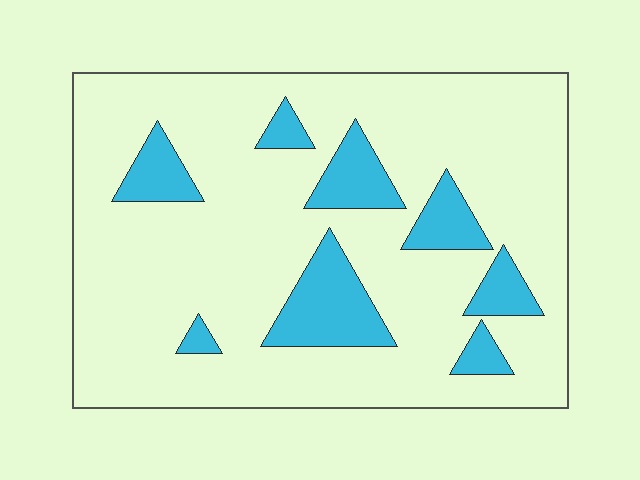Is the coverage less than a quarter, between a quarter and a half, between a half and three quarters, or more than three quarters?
Less than a quarter.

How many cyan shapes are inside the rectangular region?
8.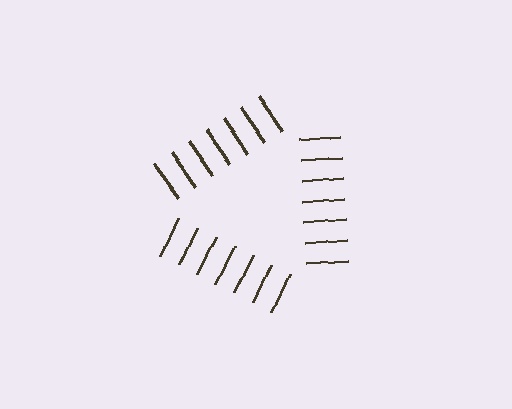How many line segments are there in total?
21 — 7 along each of the 3 edges.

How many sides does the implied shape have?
3 sides — the line-ends trace a triangle.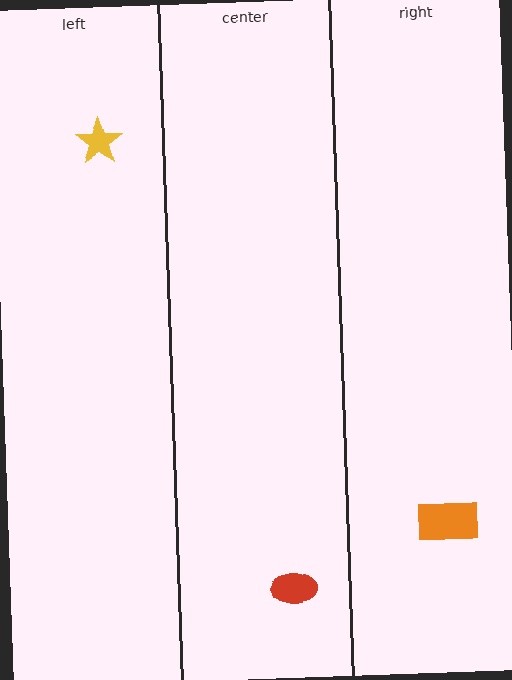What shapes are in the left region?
The yellow star.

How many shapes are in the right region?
1.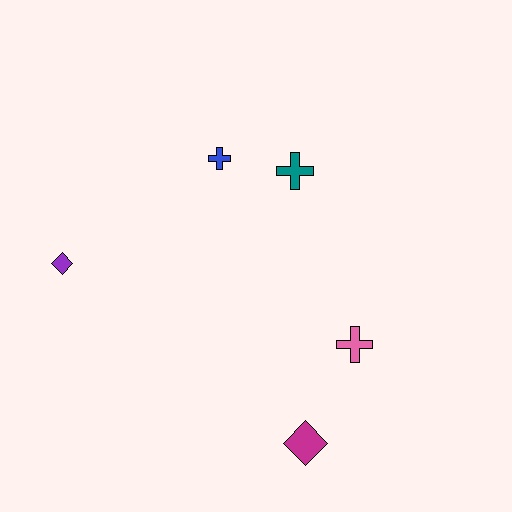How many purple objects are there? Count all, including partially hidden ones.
There is 1 purple object.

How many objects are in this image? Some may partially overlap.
There are 5 objects.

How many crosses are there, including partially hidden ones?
There are 3 crosses.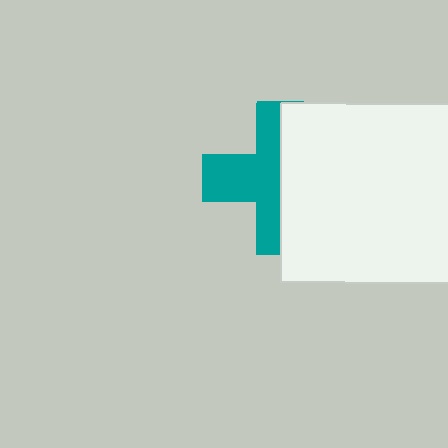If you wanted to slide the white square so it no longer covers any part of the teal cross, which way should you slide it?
Slide it right — that is the most direct way to separate the two shapes.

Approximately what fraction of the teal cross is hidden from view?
Roughly 50% of the teal cross is hidden behind the white square.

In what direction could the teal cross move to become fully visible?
The teal cross could move left. That would shift it out from behind the white square entirely.